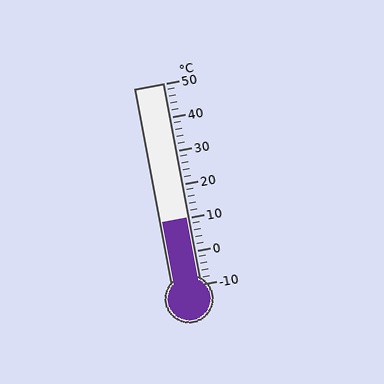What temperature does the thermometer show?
The thermometer shows approximately 10°C.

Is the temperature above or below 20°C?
The temperature is below 20°C.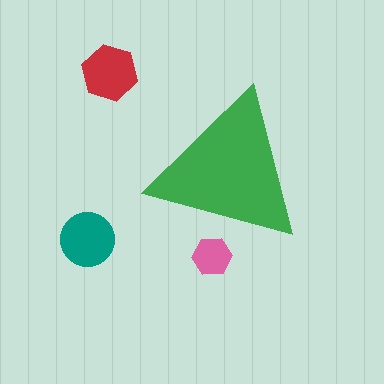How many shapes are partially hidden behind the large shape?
1 shape is partially hidden.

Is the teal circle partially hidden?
No, the teal circle is fully visible.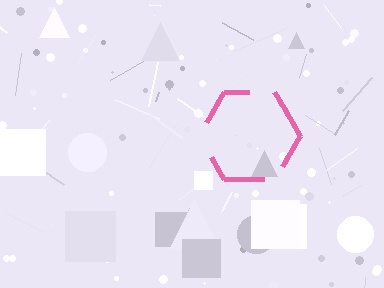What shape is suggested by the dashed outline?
The dashed outline suggests a hexagon.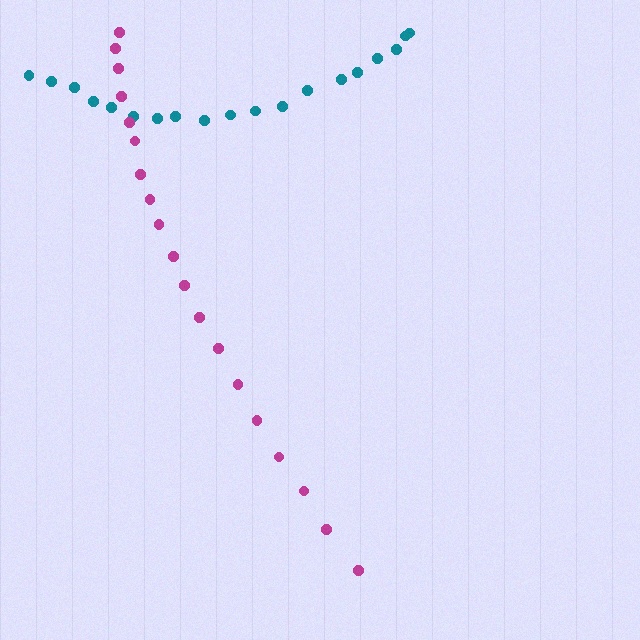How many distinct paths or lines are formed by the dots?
There are 2 distinct paths.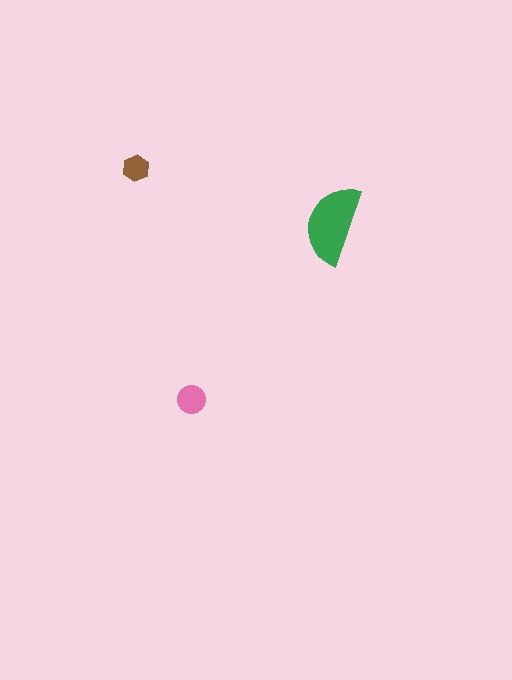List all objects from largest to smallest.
The green semicircle, the pink circle, the brown hexagon.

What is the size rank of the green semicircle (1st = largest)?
1st.